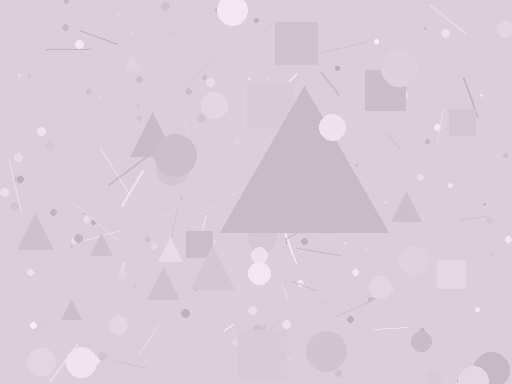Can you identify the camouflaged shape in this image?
The camouflaged shape is a triangle.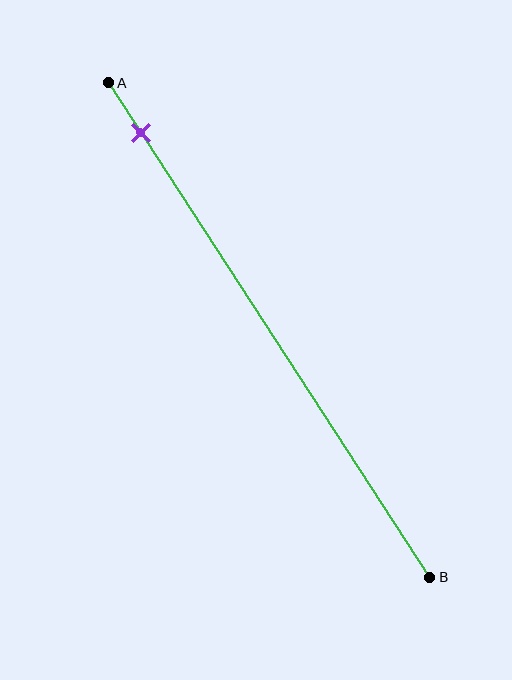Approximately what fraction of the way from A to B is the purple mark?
The purple mark is approximately 10% of the way from A to B.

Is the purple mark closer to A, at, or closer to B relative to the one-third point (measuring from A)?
The purple mark is closer to point A than the one-third point of segment AB.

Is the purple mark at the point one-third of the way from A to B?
No, the mark is at about 10% from A, not at the 33% one-third point.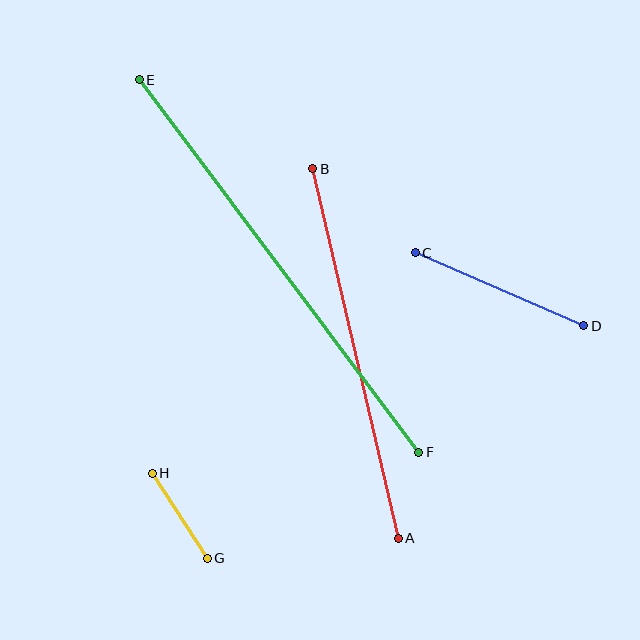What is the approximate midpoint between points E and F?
The midpoint is at approximately (279, 266) pixels.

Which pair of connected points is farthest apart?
Points E and F are farthest apart.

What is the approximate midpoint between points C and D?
The midpoint is at approximately (499, 289) pixels.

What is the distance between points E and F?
The distance is approximately 466 pixels.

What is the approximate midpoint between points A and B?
The midpoint is at approximately (355, 354) pixels.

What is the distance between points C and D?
The distance is approximately 184 pixels.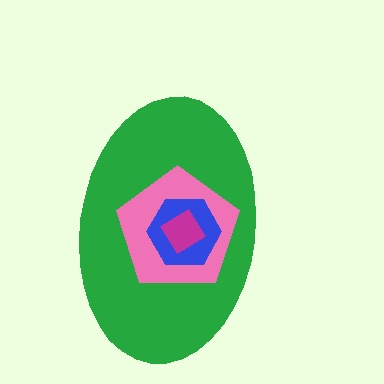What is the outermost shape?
The green ellipse.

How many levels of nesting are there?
4.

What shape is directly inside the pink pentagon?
The blue hexagon.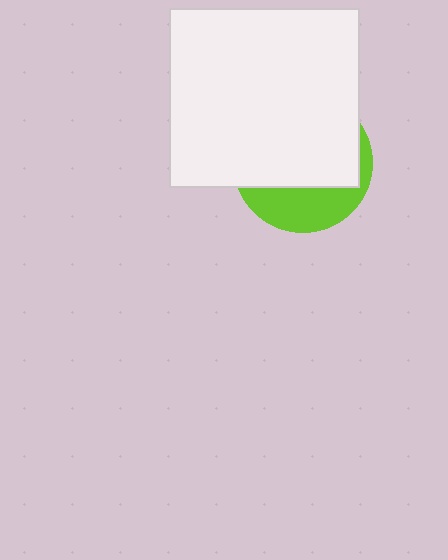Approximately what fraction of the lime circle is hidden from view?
Roughly 67% of the lime circle is hidden behind the white rectangle.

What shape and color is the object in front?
The object in front is a white rectangle.